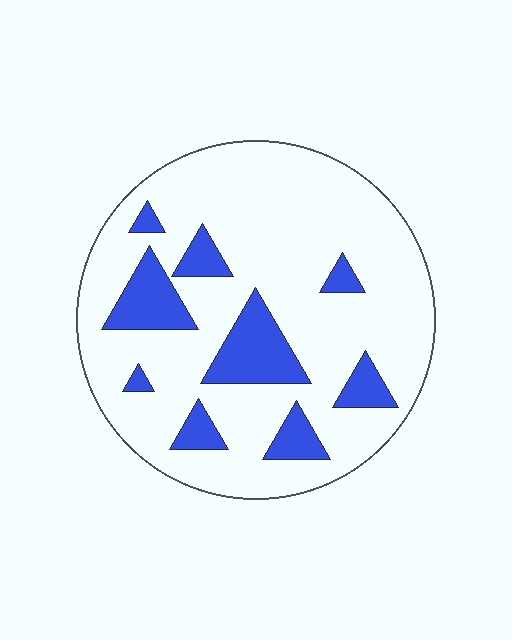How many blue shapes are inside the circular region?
9.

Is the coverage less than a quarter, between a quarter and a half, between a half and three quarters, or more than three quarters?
Less than a quarter.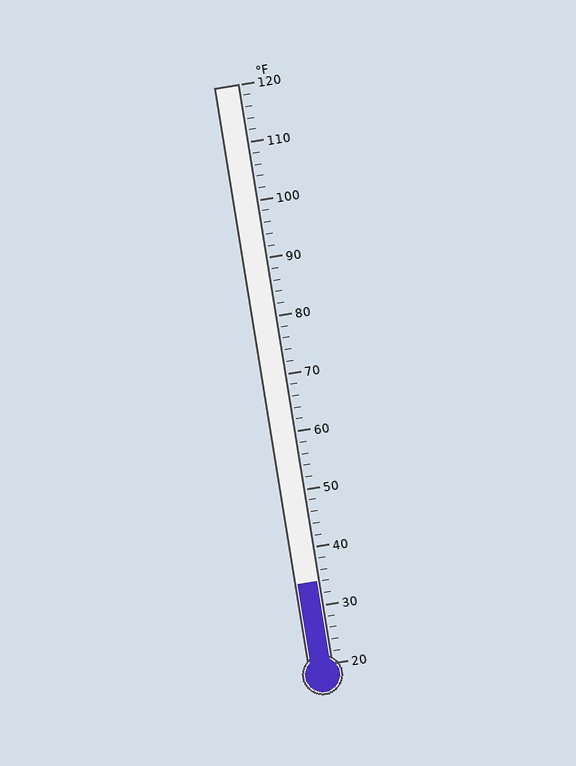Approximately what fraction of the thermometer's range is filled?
The thermometer is filled to approximately 15% of its range.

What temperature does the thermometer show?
The thermometer shows approximately 34°F.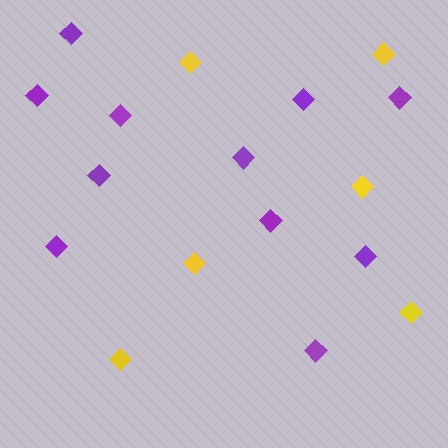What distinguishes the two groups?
There are 2 groups: one group of yellow diamonds (6) and one group of purple diamonds (11).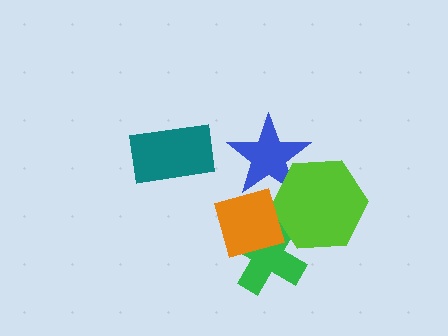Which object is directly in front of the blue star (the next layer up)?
The lime hexagon is directly in front of the blue star.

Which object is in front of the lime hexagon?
The orange diamond is in front of the lime hexagon.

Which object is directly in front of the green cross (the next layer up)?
The lime hexagon is directly in front of the green cross.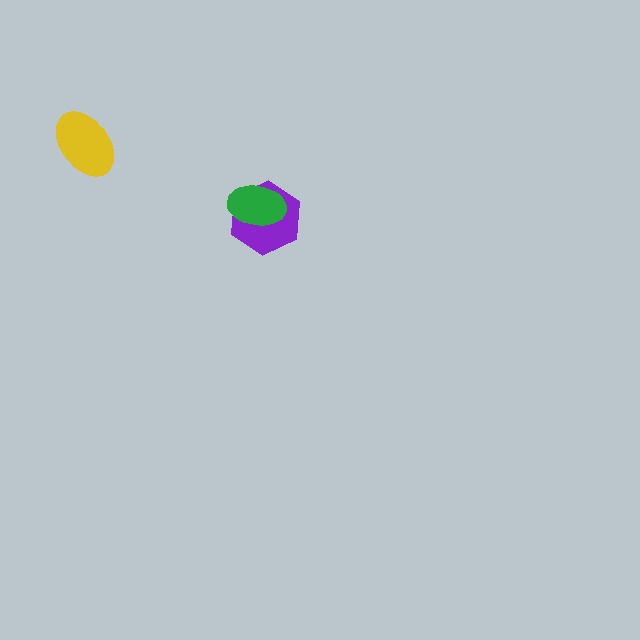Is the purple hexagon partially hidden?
Yes, it is partially covered by another shape.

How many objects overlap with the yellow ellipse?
0 objects overlap with the yellow ellipse.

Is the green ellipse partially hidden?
No, no other shape covers it.